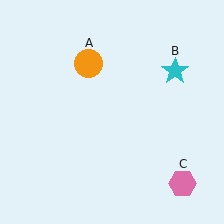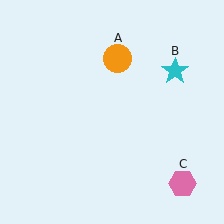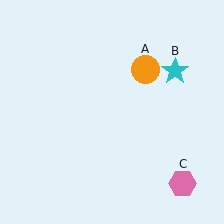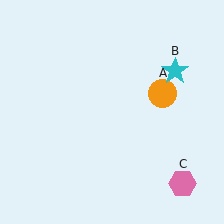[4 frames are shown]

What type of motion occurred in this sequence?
The orange circle (object A) rotated clockwise around the center of the scene.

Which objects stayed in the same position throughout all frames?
Cyan star (object B) and pink hexagon (object C) remained stationary.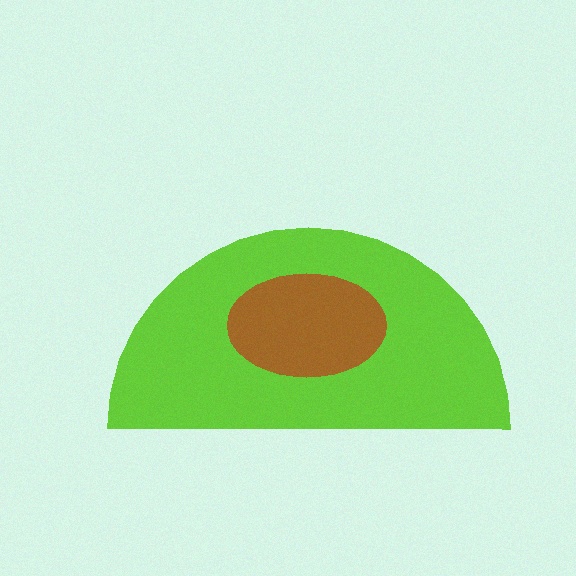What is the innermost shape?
The brown ellipse.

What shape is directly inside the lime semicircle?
The brown ellipse.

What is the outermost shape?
The lime semicircle.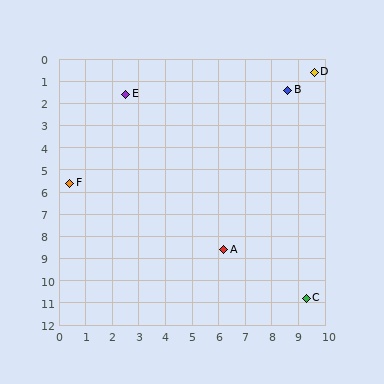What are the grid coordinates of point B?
Point B is at approximately (8.6, 1.4).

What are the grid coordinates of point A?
Point A is at approximately (6.2, 8.6).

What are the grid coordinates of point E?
Point E is at approximately (2.5, 1.6).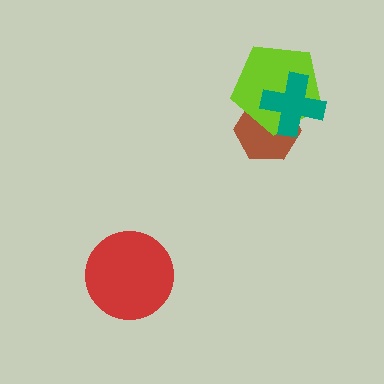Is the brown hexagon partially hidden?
Yes, it is partially covered by another shape.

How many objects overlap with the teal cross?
2 objects overlap with the teal cross.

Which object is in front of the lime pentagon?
The teal cross is in front of the lime pentagon.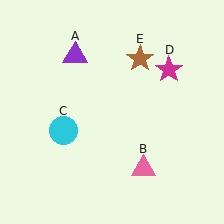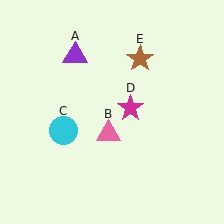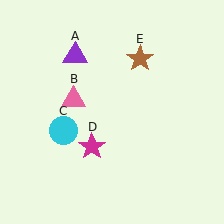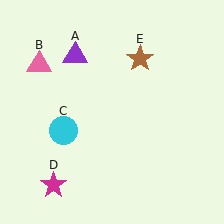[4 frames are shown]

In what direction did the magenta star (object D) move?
The magenta star (object D) moved down and to the left.